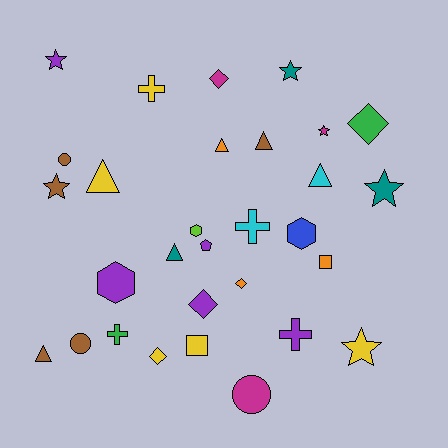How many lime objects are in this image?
There is 1 lime object.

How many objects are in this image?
There are 30 objects.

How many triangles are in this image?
There are 6 triangles.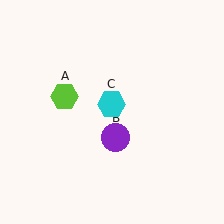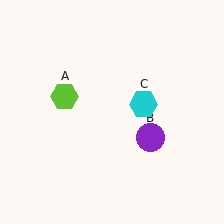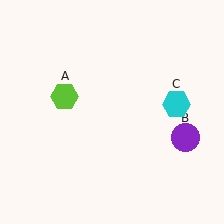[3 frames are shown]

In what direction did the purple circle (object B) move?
The purple circle (object B) moved right.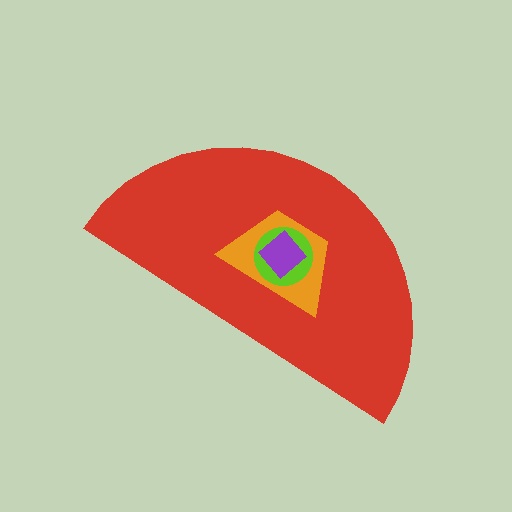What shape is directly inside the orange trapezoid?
The lime circle.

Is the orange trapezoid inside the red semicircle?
Yes.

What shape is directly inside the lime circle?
The purple diamond.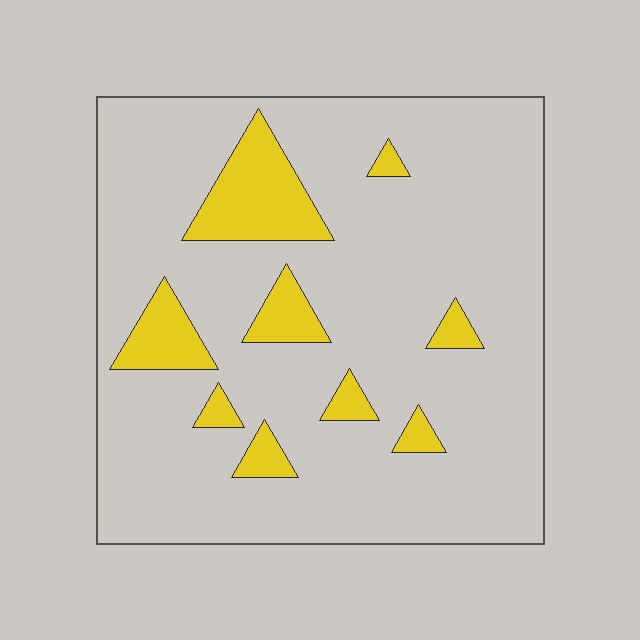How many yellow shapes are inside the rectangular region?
9.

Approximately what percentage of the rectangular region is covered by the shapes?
Approximately 15%.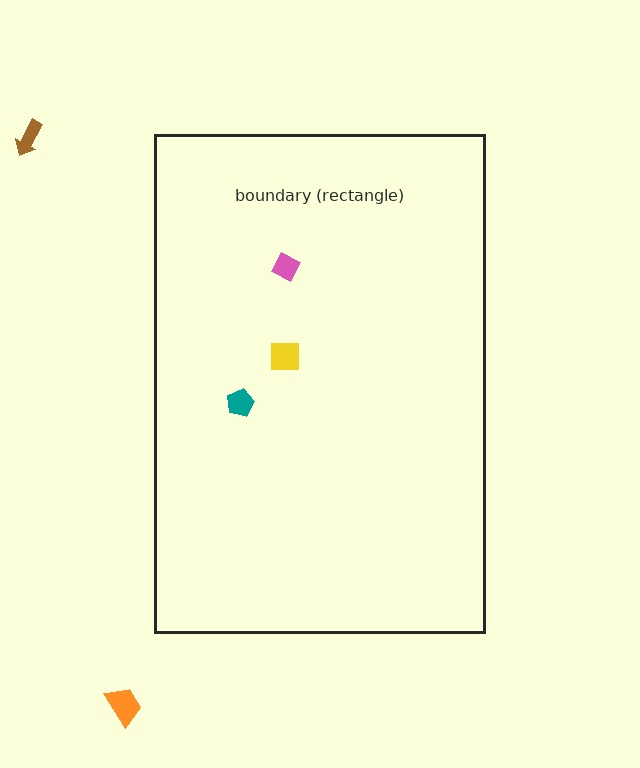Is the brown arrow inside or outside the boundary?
Outside.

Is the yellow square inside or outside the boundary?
Inside.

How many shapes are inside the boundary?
3 inside, 2 outside.